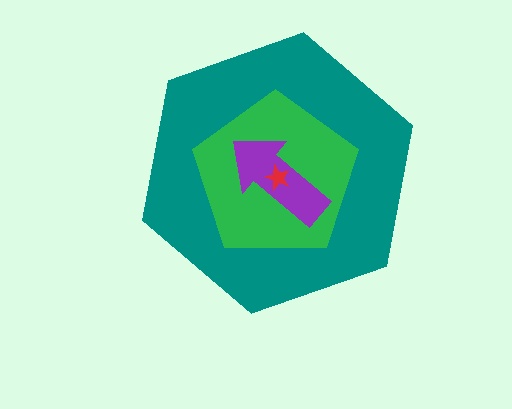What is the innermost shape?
The red star.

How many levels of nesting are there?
4.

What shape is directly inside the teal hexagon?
The green pentagon.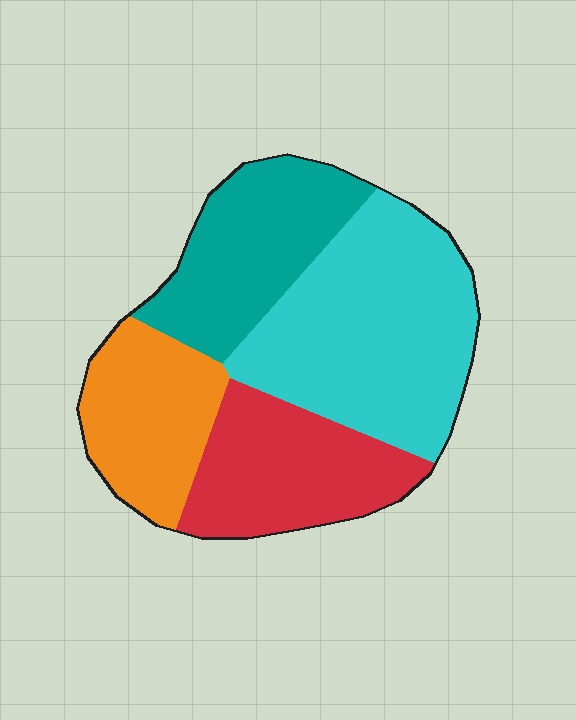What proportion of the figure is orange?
Orange takes up about one fifth (1/5) of the figure.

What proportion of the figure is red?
Red takes up about one fifth (1/5) of the figure.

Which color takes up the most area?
Cyan, at roughly 35%.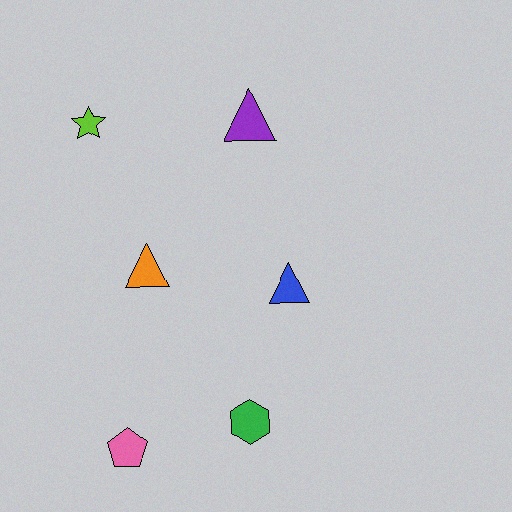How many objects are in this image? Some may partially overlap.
There are 6 objects.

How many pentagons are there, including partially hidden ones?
There is 1 pentagon.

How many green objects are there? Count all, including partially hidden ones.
There is 1 green object.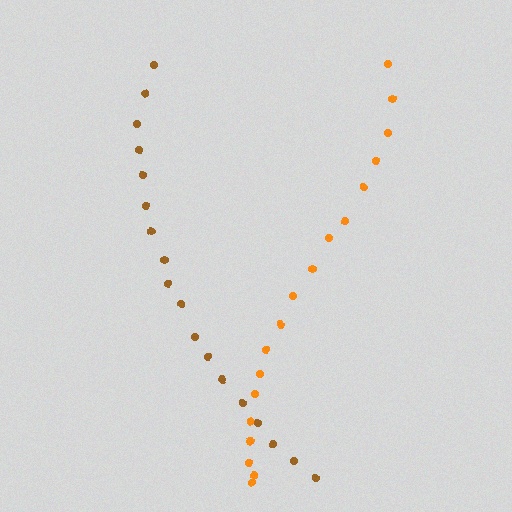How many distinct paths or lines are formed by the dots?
There are 2 distinct paths.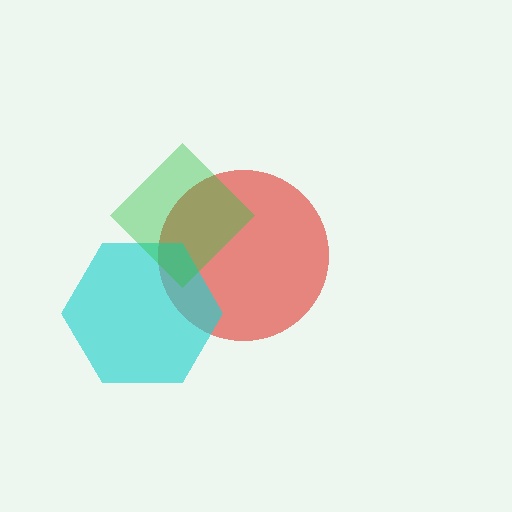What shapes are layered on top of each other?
The layered shapes are: a red circle, a cyan hexagon, a green diamond.